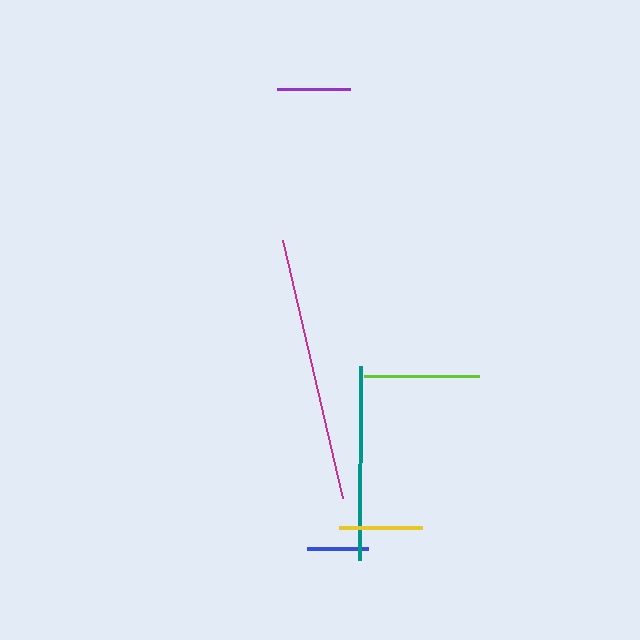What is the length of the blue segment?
The blue segment is approximately 62 pixels long.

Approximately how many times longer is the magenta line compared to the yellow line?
The magenta line is approximately 3.2 times the length of the yellow line.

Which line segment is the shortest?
The blue line is the shortest at approximately 62 pixels.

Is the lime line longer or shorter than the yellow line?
The lime line is longer than the yellow line.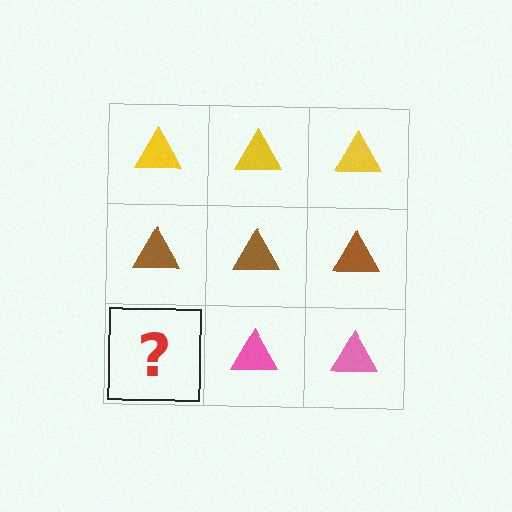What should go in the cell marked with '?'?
The missing cell should contain a pink triangle.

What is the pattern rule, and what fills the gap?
The rule is that each row has a consistent color. The gap should be filled with a pink triangle.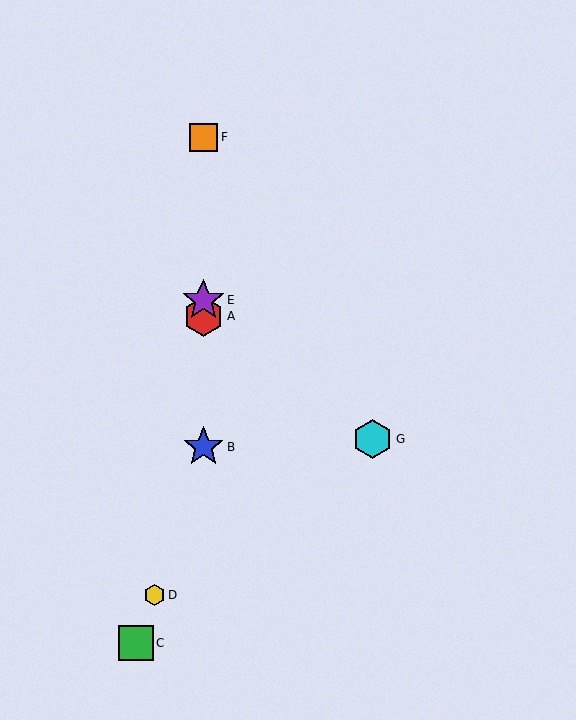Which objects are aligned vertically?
Objects A, B, E, F are aligned vertically.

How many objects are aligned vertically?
4 objects (A, B, E, F) are aligned vertically.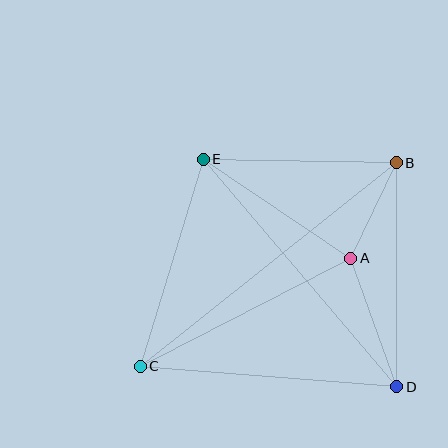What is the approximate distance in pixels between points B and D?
The distance between B and D is approximately 224 pixels.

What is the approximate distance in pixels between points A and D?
The distance between A and D is approximately 137 pixels.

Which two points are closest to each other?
Points A and B are closest to each other.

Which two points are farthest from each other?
Points B and C are farthest from each other.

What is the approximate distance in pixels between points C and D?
The distance between C and D is approximately 257 pixels.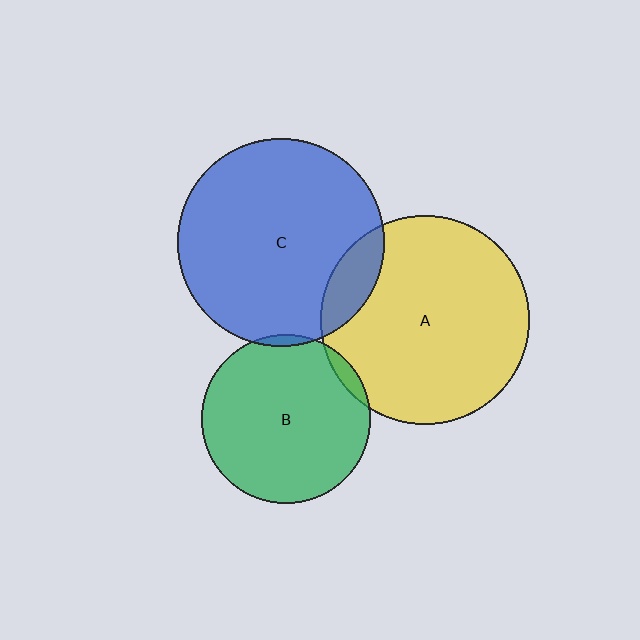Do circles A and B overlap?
Yes.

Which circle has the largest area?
Circle A (yellow).